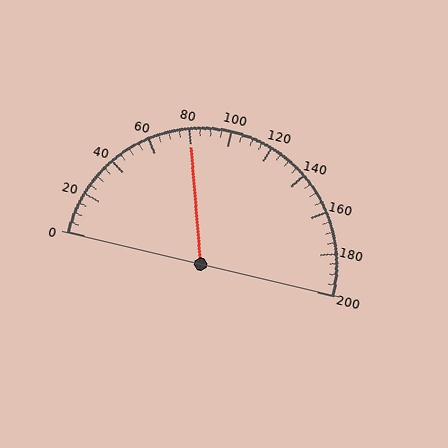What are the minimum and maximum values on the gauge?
The gauge ranges from 0 to 200.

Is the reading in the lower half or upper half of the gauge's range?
The reading is in the lower half of the range (0 to 200).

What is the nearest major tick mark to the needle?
The nearest major tick mark is 80.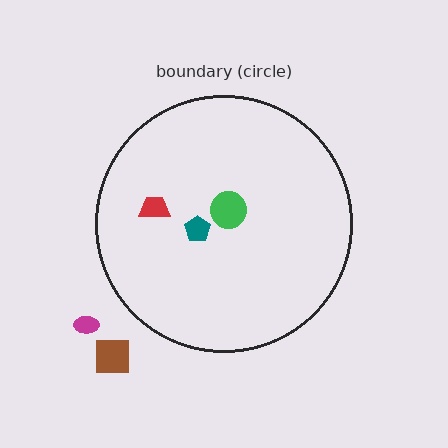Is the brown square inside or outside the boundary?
Outside.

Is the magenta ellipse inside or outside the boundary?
Outside.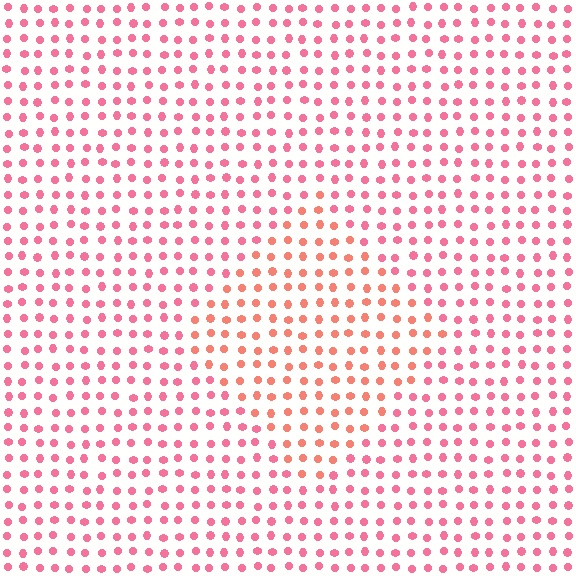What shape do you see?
I see a diamond.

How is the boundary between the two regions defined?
The boundary is defined purely by a slight shift in hue (about 26 degrees). Spacing, size, and orientation are identical on both sides.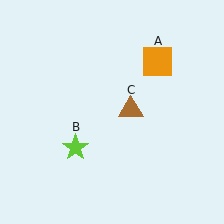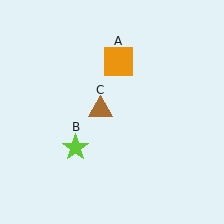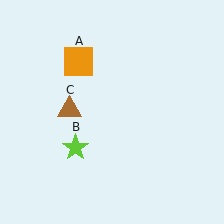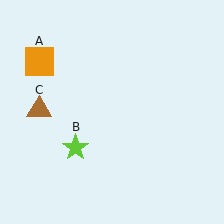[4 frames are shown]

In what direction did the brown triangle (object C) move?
The brown triangle (object C) moved left.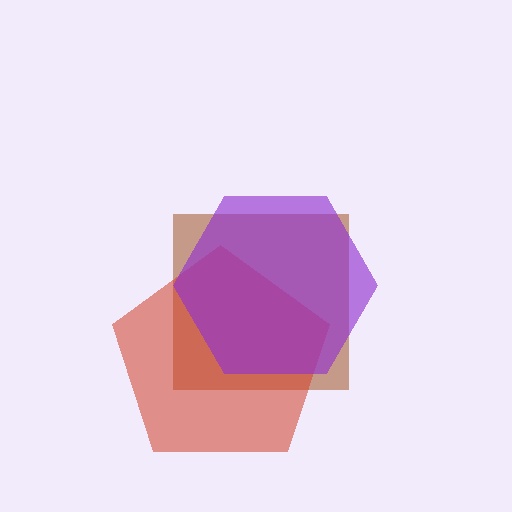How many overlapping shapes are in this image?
There are 3 overlapping shapes in the image.